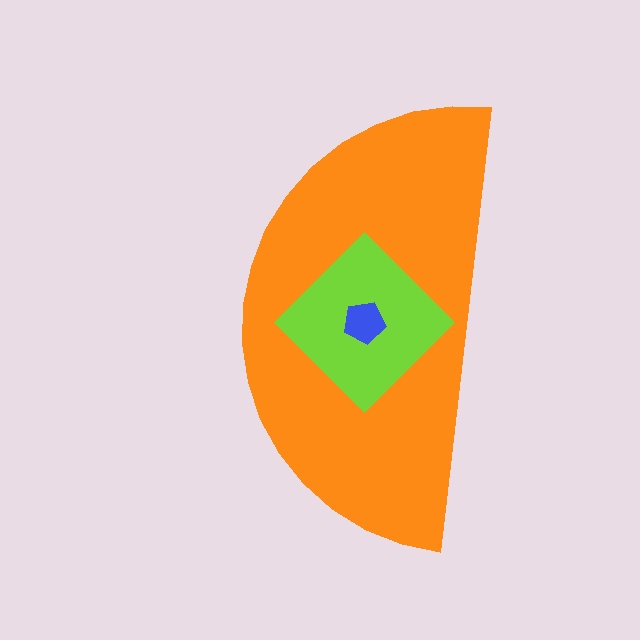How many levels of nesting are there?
3.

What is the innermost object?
The blue pentagon.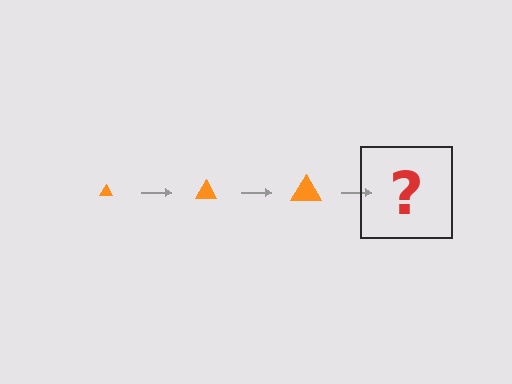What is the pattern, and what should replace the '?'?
The pattern is that the triangle gets progressively larger each step. The '?' should be an orange triangle, larger than the previous one.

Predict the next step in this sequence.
The next step is an orange triangle, larger than the previous one.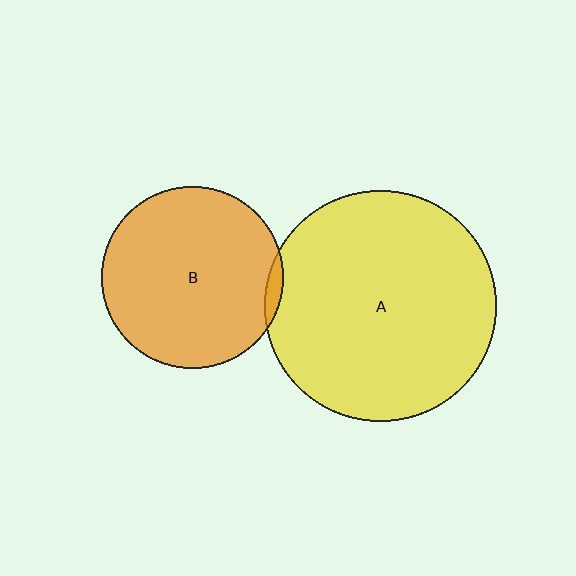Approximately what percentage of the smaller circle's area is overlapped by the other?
Approximately 5%.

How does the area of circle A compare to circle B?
Approximately 1.6 times.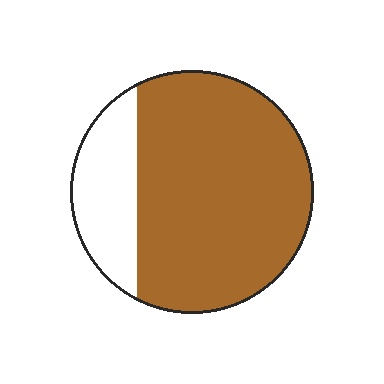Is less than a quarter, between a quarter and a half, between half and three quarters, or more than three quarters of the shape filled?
More than three quarters.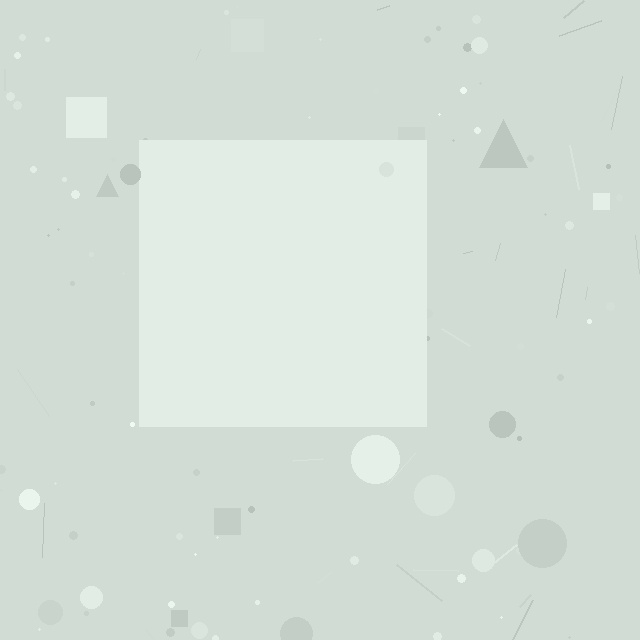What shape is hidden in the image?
A square is hidden in the image.